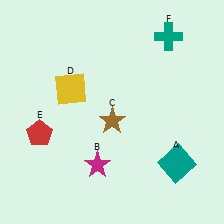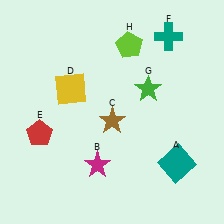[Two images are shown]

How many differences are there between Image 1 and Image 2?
There are 2 differences between the two images.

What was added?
A green star (G), a lime pentagon (H) were added in Image 2.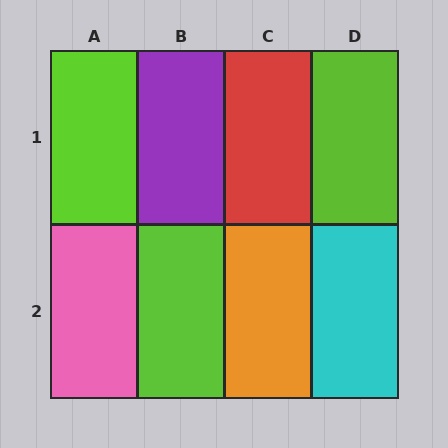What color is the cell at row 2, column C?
Orange.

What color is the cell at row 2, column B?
Lime.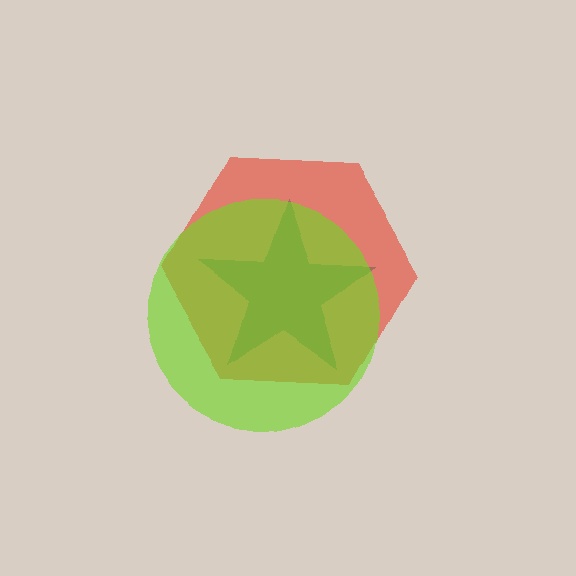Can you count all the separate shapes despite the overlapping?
Yes, there are 3 separate shapes.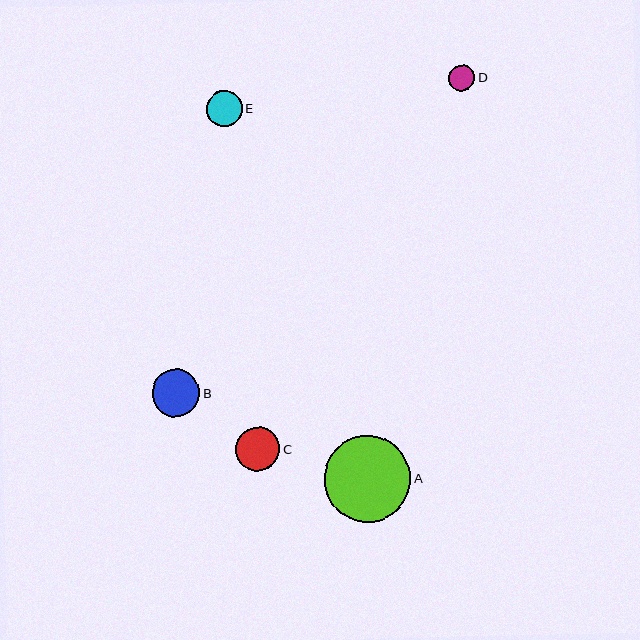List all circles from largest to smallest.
From largest to smallest: A, B, C, E, D.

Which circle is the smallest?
Circle D is the smallest with a size of approximately 26 pixels.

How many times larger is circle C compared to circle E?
Circle C is approximately 1.2 times the size of circle E.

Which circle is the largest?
Circle A is the largest with a size of approximately 86 pixels.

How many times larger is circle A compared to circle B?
Circle A is approximately 1.8 times the size of circle B.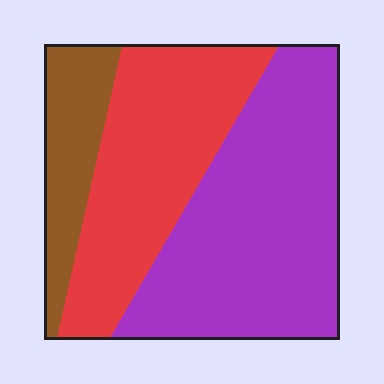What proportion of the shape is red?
Red covers about 35% of the shape.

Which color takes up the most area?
Purple, at roughly 50%.